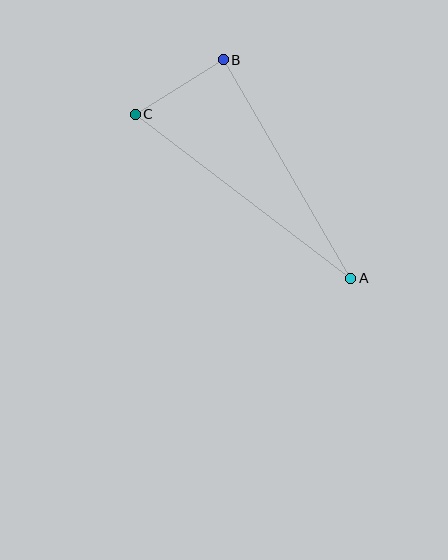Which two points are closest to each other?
Points B and C are closest to each other.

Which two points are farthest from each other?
Points A and C are farthest from each other.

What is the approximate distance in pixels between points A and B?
The distance between A and B is approximately 253 pixels.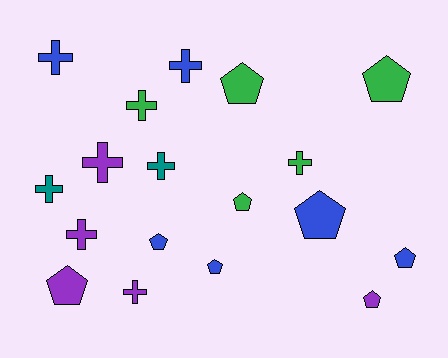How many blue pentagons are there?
There are 4 blue pentagons.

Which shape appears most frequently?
Cross, with 9 objects.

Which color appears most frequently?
Blue, with 6 objects.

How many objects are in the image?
There are 18 objects.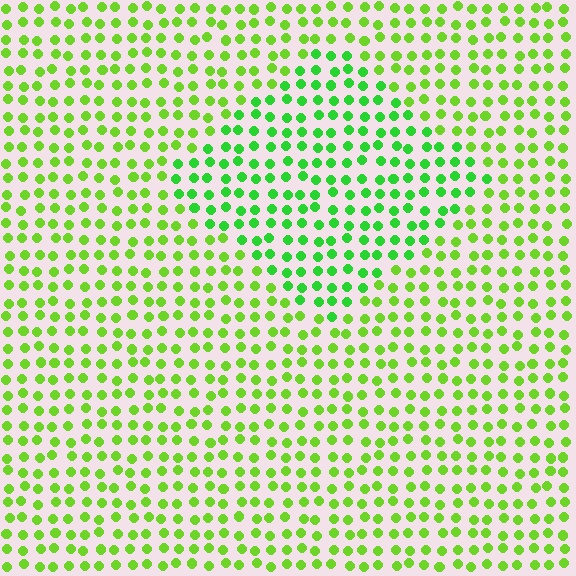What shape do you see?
I see a diamond.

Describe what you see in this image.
The image is filled with small lime elements in a uniform arrangement. A diamond-shaped region is visible where the elements are tinted to a slightly different hue, forming a subtle color boundary.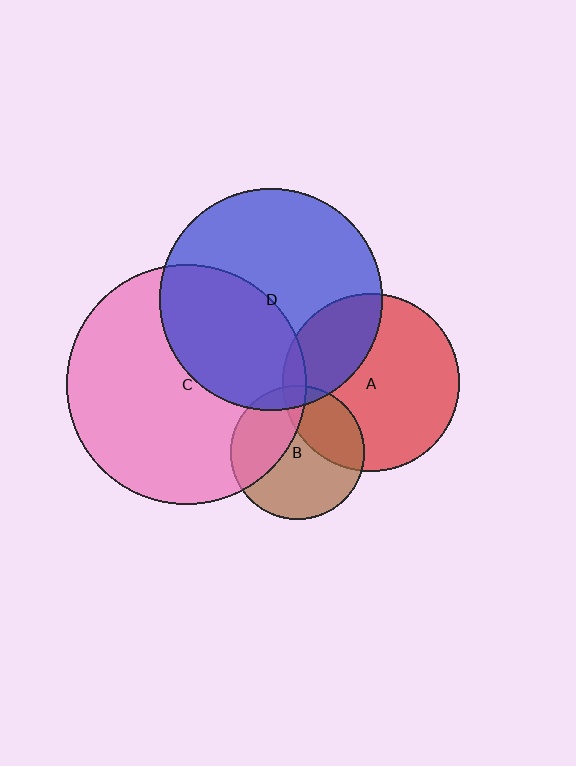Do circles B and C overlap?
Yes.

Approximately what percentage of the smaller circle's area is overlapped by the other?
Approximately 35%.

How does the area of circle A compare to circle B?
Approximately 1.7 times.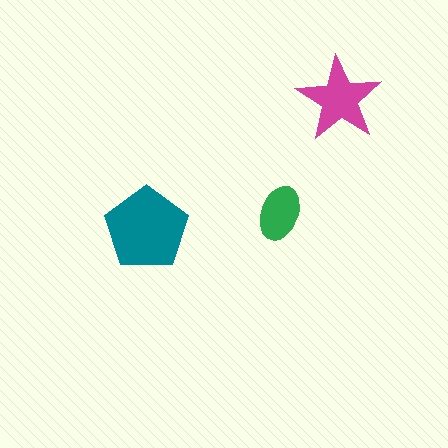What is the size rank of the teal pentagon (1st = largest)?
1st.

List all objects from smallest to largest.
The green ellipse, the magenta star, the teal pentagon.